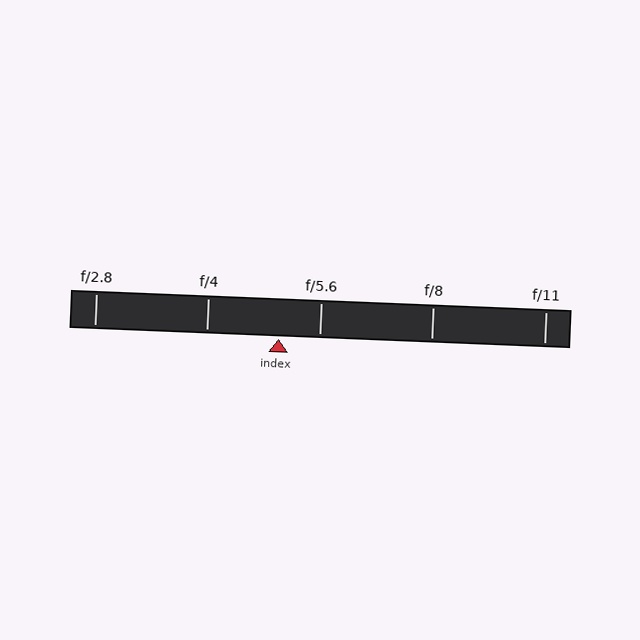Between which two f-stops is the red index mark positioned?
The index mark is between f/4 and f/5.6.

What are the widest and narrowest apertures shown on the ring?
The widest aperture shown is f/2.8 and the narrowest is f/11.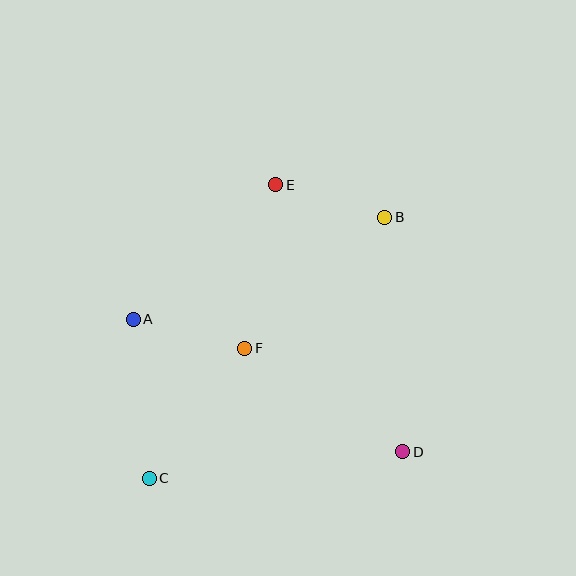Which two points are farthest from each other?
Points B and C are farthest from each other.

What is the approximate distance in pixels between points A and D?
The distance between A and D is approximately 300 pixels.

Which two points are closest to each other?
Points B and E are closest to each other.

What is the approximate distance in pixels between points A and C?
The distance between A and C is approximately 160 pixels.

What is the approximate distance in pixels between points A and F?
The distance between A and F is approximately 115 pixels.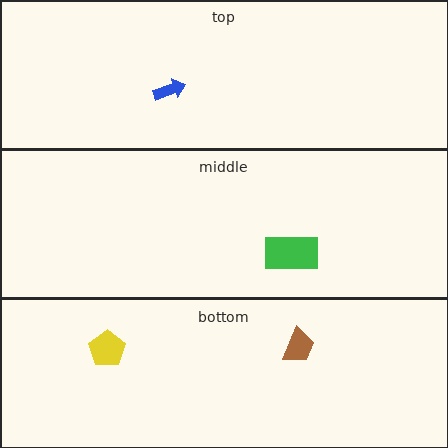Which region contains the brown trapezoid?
The bottom region.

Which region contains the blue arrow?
The top region.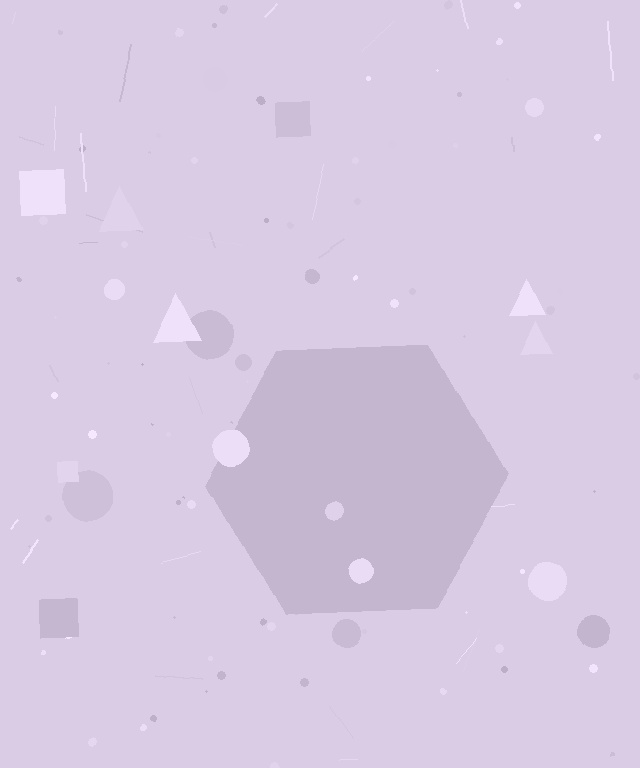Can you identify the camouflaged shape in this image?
The camouflaged shape is a hexagon.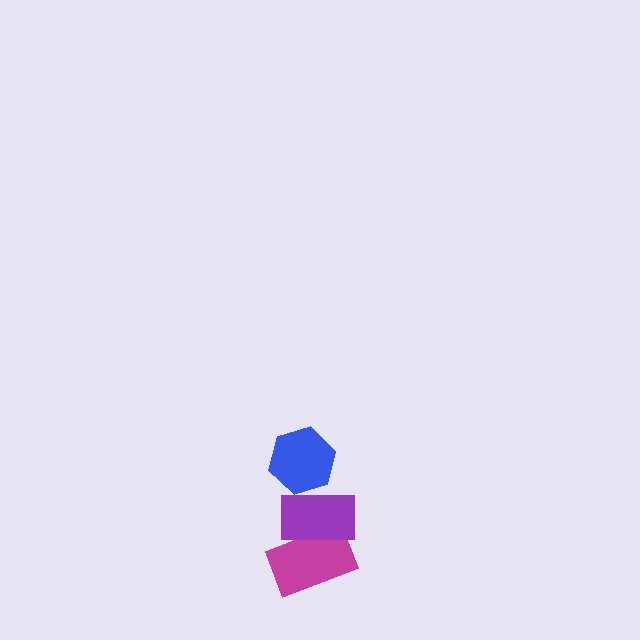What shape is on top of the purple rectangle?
The blue hexagon is on top of the purple rectangle.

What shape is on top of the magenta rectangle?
The purple rectangle is on top of the magenta rectangle.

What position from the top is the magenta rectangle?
The magenta rectangle is 3rd from the top.